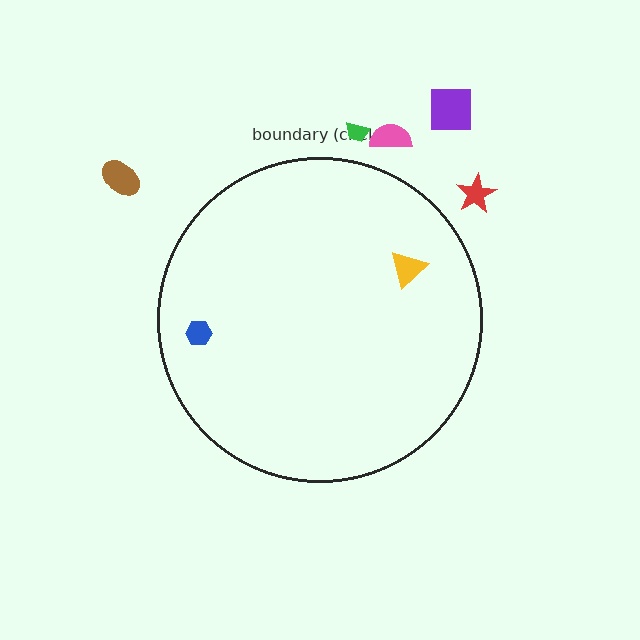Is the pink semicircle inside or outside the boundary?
Outside.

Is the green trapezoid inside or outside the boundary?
Outside.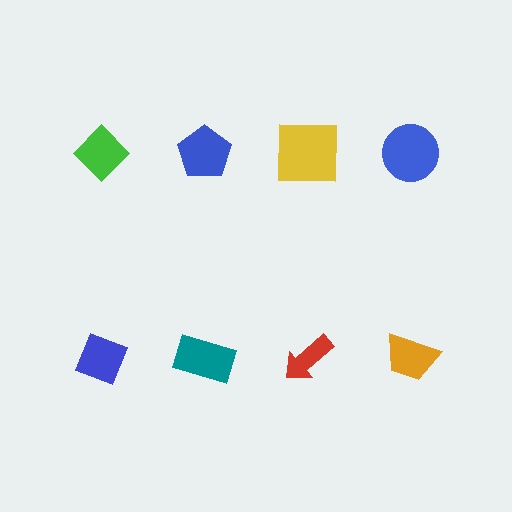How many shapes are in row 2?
4 shapes.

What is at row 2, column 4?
An orange trapezoid.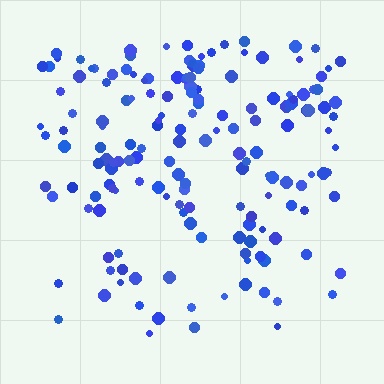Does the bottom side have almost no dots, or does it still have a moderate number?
Still a moderate number, just noticeably fewer than the top.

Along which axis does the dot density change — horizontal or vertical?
Vertical.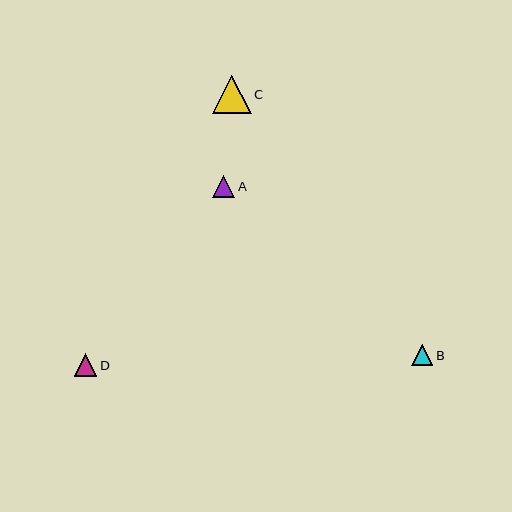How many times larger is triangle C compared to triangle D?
Triangle C is approximately 1.7 times the size of triangle D.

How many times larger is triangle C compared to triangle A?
Triangle C is approximately 1.8 times the size of triangle A.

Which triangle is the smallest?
Triangle B is the smallest with a size of approximately 21 pixels.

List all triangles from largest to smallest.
From largest to smallest: C, D, A, B.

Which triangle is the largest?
Triangle C is the largest with a size of approximately 39 pixels.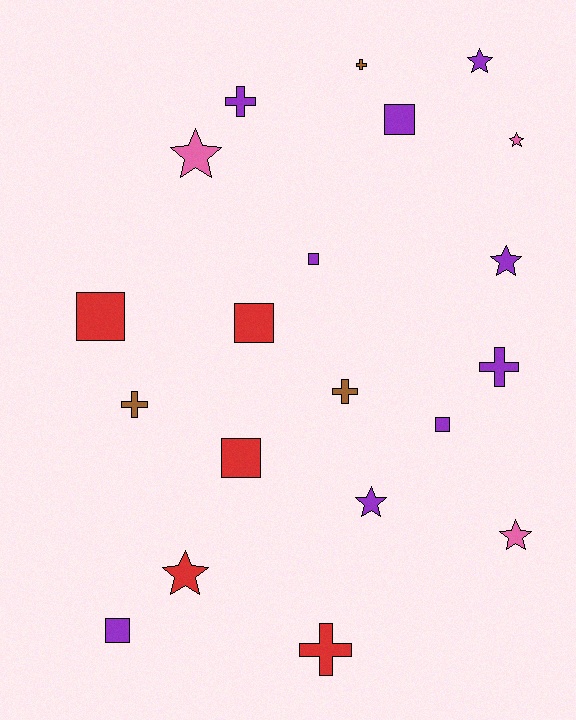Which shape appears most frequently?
Star, with 7 objects.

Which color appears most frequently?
Purple, with 9 objects.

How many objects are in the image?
There are 20 objects.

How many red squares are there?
There are 3 red squares.